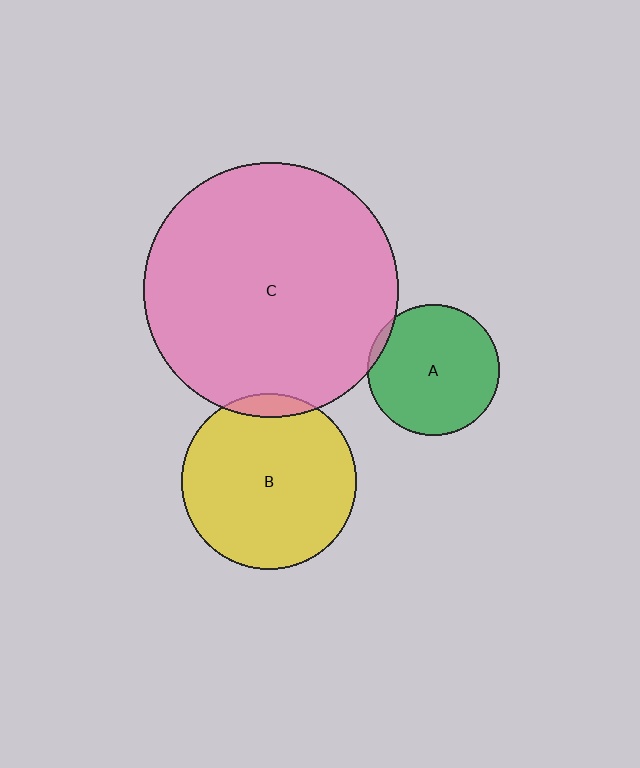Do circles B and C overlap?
Yes.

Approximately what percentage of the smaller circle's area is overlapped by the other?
Approximately 5%.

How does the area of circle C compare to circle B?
Approximately 2.1 times.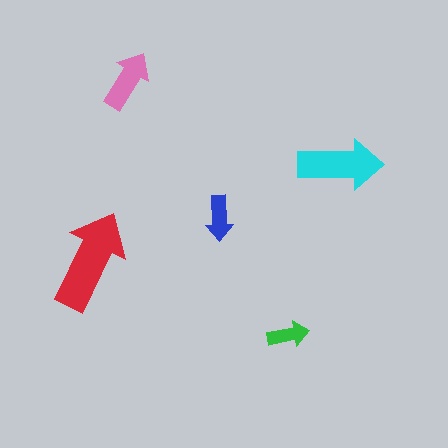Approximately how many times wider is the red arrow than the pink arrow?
About 1.5 times wider.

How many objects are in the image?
There are 5 objects in the image.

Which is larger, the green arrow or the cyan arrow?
The cyan one.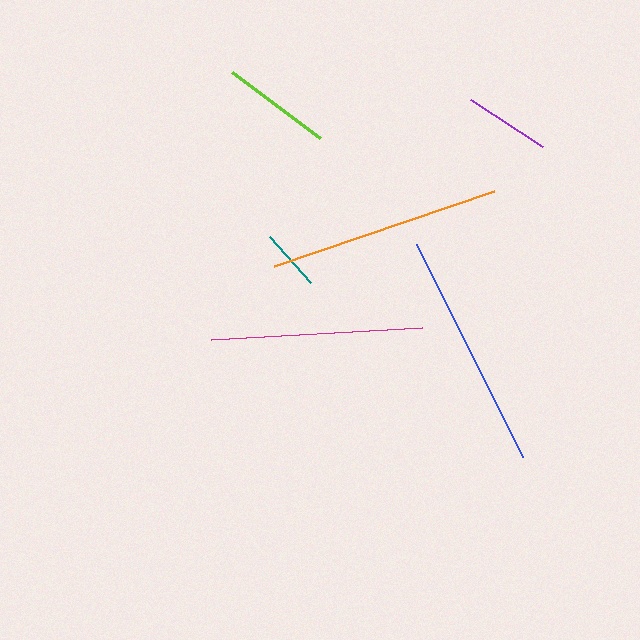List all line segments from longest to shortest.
From longest to shortest: blue, orange, magenta, lime, purple, teal.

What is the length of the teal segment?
The teal segment is approximately 61 pixels long.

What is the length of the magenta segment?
The magenta segment is approximately 211 pixels long.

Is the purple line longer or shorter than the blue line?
The blue line is longer than the purple line.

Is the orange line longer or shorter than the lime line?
The orange line is longer than the lime line.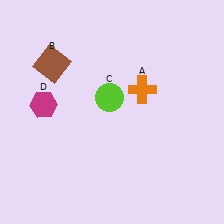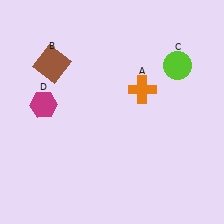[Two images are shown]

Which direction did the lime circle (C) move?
The lime circle (C) moved right.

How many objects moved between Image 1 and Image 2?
1 object moved between the two images.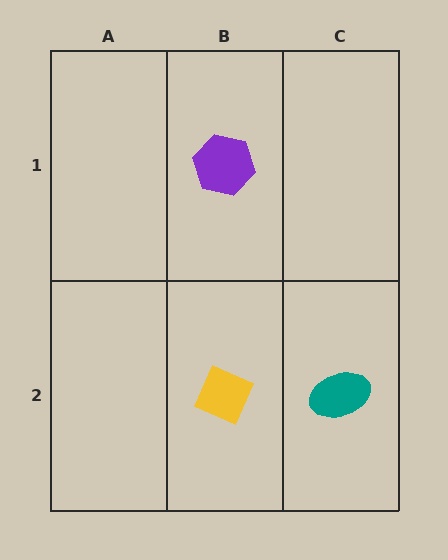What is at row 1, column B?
A purple hexagon.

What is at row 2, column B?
A yellow diamond.